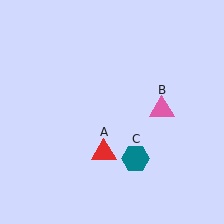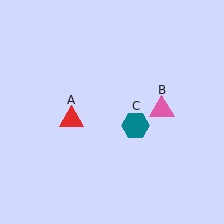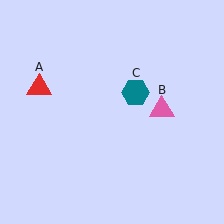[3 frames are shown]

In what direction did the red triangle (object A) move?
The red triangle (object A) moved up and to the left.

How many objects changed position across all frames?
2 objects changed position: red triangle (object A), teal hexagon (object C).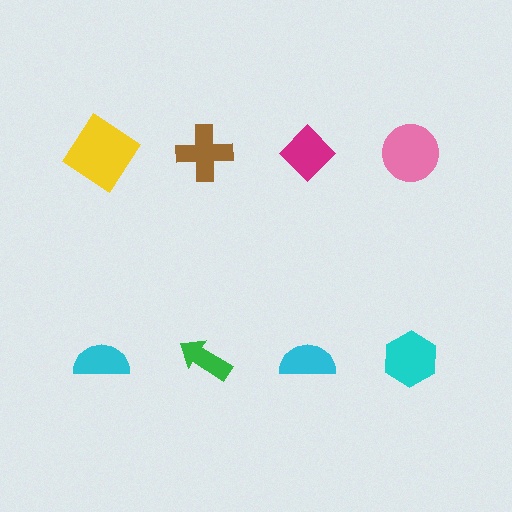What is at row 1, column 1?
A yellow diamond.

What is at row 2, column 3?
A cyan semicircle.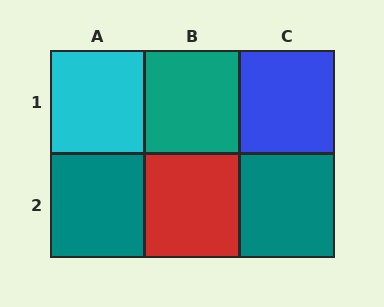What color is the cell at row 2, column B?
Red.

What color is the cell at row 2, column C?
Teal.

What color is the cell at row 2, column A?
Teal.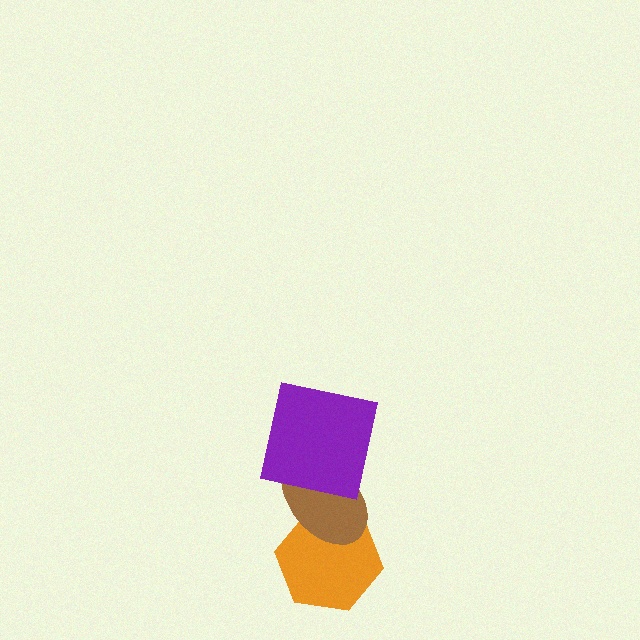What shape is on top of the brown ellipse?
The purple square is on top of the brown ellipse.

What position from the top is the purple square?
The purple square is 1st from the top.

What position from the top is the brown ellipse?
The brown ellipse is 2nd from the top.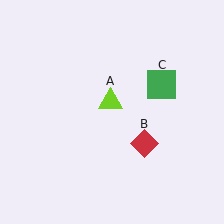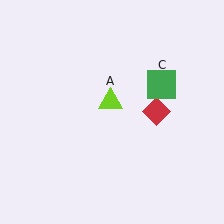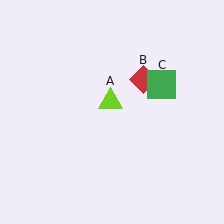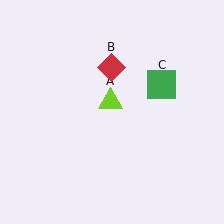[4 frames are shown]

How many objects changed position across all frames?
1 object changed position: red diamond (object B).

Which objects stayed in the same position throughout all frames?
Lime triangle (object A) and green square (object C) remained stationary.